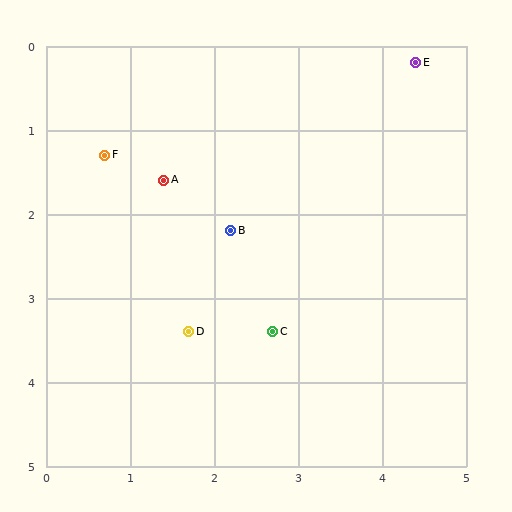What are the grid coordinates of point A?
Point A is at approximately (1.4, 1.6).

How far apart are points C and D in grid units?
Points C and D are about 1.0 grid units apart.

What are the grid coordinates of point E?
Point E is at approximately (4.4, 0.2).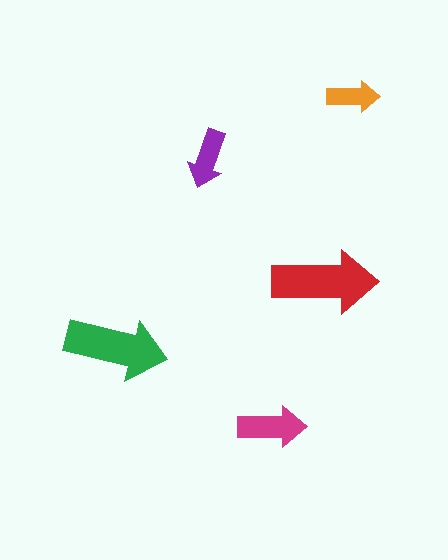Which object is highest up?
The orange arrow is topmost.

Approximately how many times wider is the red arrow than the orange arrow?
About 2 times wider.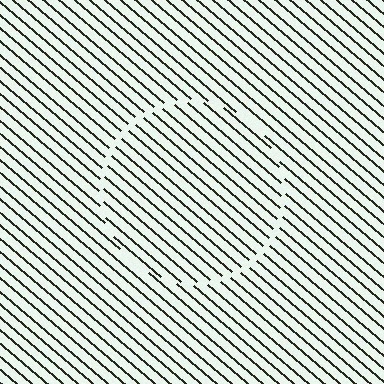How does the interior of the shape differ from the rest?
The interior of the shape contains the same grating, shifted by half a period — the contour is defined by the phase discontinuity where line-ends from the inner and outer gratings abut.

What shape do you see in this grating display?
An illusory circle. The interior of the shape contains the same grating, shifted by half a period — the contour is defined by the phase discontinuity where line-ends from the inner and outer gratings abut.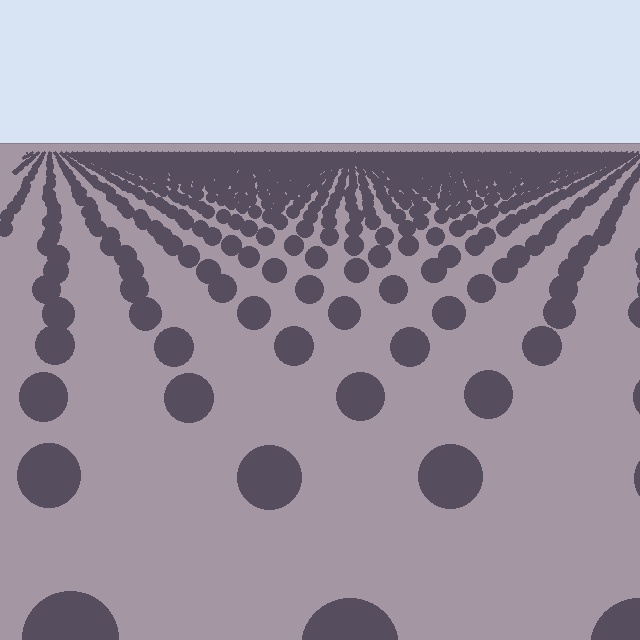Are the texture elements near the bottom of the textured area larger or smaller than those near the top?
Larger. Near the bottom, elements are closer to the viewer and appear at a bigger on-screen size.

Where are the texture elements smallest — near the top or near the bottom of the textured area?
Near the top.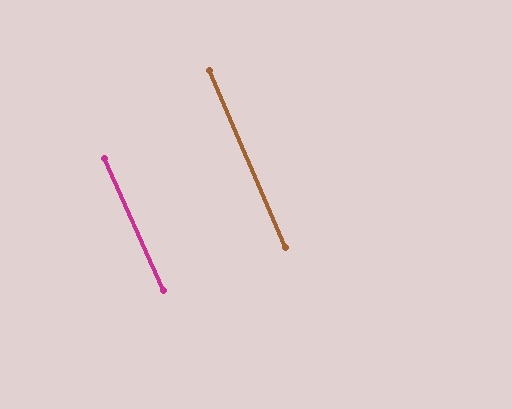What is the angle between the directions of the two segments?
Approximately 1 degree.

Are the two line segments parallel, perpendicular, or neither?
Parallel — their directions differ by only 0.9°.